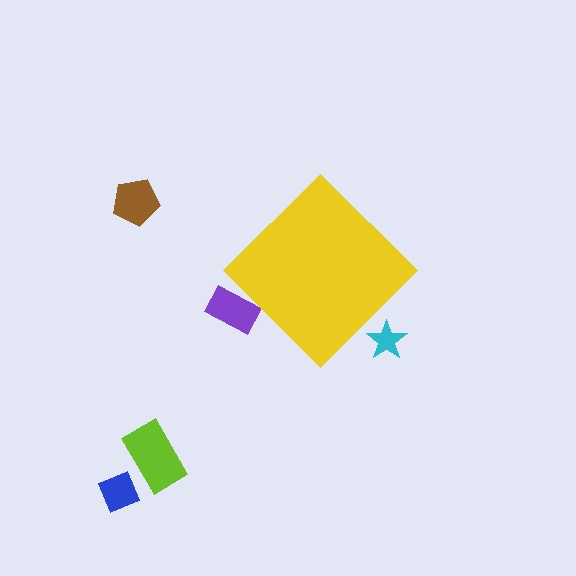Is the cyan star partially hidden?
Yes, the cyan star is partially hidden behind the yellow diamond.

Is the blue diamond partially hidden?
No, the blue diamond is fully visible.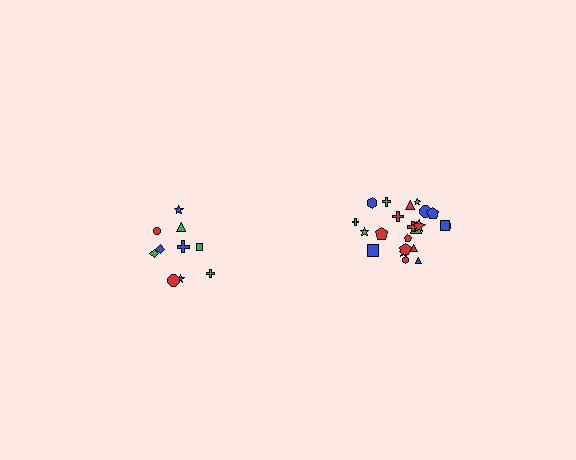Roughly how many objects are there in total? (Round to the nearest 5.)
Roughly 30 objects in total.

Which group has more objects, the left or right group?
The right group.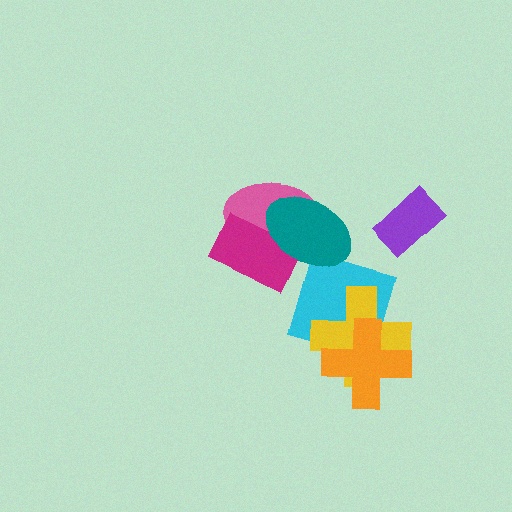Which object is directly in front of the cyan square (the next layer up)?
The yellow cross is directly in front of the cyan square.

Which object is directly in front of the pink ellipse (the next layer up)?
The magenta rectangle is directly in front of the pink ellipse.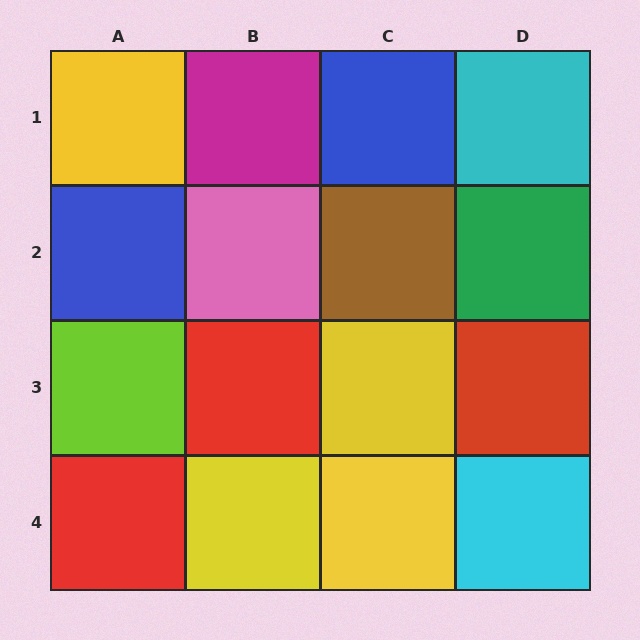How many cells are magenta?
1 cell is magenta.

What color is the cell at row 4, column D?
Cyan.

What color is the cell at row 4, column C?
Yellow.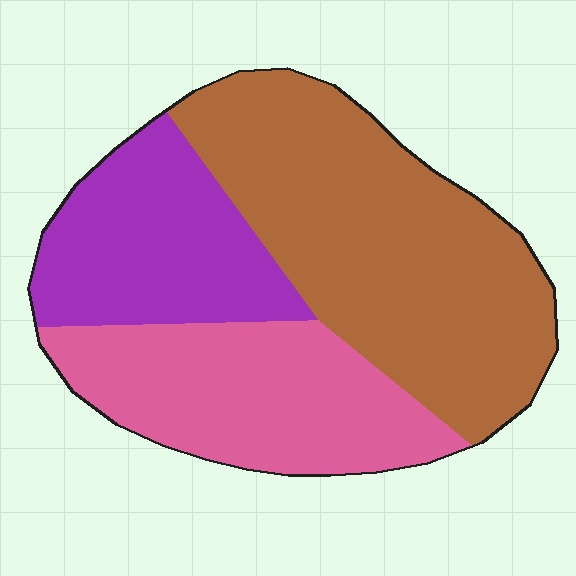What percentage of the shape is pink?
Pink takes up between a quarter and a half of the shape.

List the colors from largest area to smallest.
From largest to smallest: brown, pink, purple.